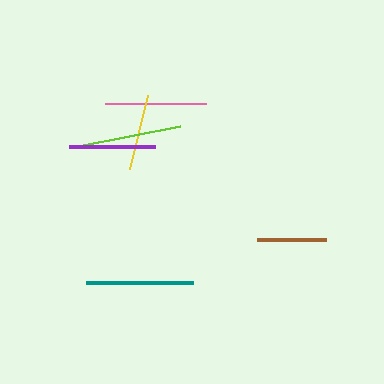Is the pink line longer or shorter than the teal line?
The teal line is longer than the pink line.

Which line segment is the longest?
The teal line is the longest at approximately 106 pixels.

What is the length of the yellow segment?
The yellow segment is approximately 76 pixels long.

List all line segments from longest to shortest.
From longest to shortest: teal, lime, pink, purple, yellow, brown.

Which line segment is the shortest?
The brown line is the shortest at approximately 68 pixels.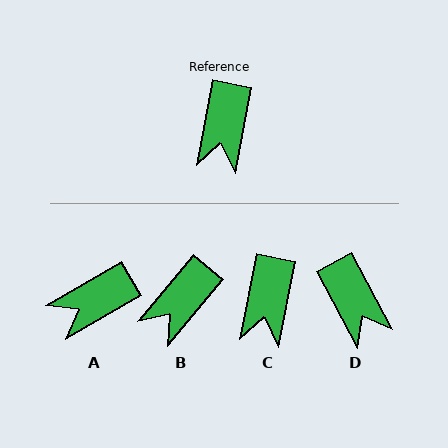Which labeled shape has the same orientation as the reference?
C.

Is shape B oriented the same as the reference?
No, it is off by about 29 degrees.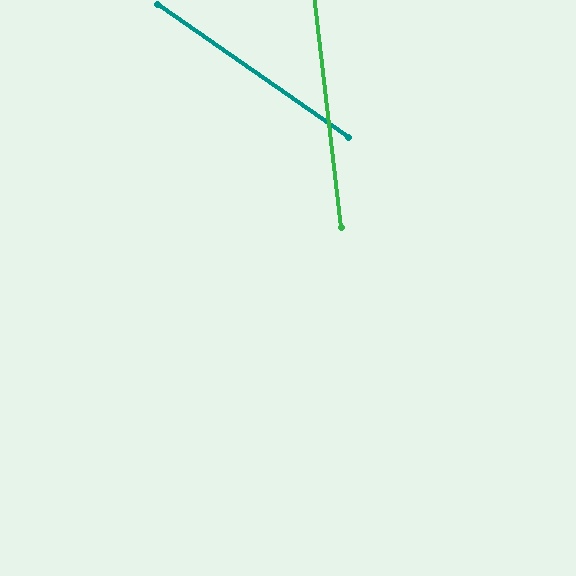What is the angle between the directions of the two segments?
Approximately 49 degrees.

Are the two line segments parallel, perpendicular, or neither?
Neither parallel nor perpendicular — they differ by about 49°.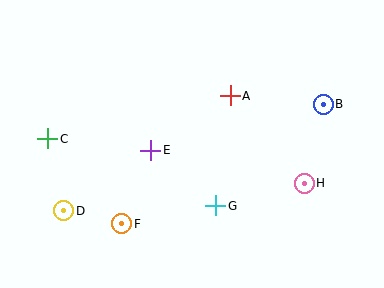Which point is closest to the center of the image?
Point E at (151, 150) is closest to the center.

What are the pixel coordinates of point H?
Point H is at (304, 183).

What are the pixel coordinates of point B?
Point B is at (323, 104).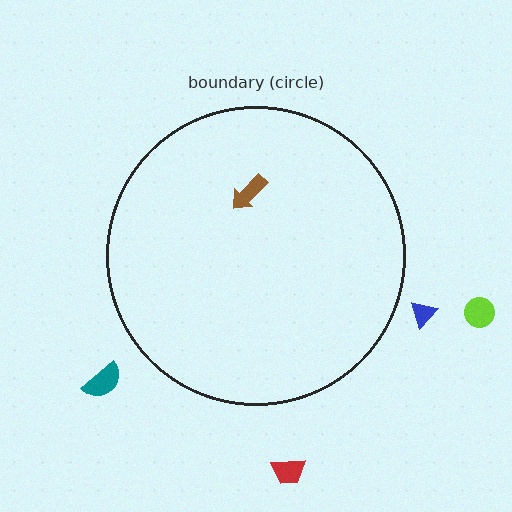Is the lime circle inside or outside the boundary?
Outside.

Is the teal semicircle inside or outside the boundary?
Outside.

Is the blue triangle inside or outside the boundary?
Outside.